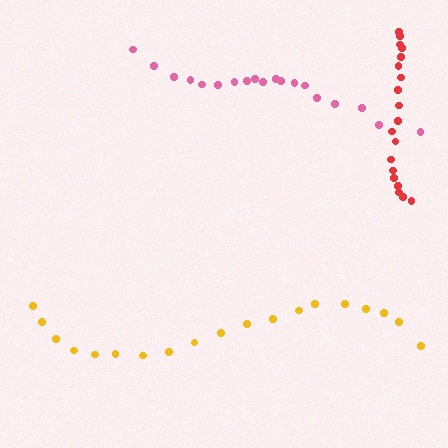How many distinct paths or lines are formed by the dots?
There are 3 distinct paths.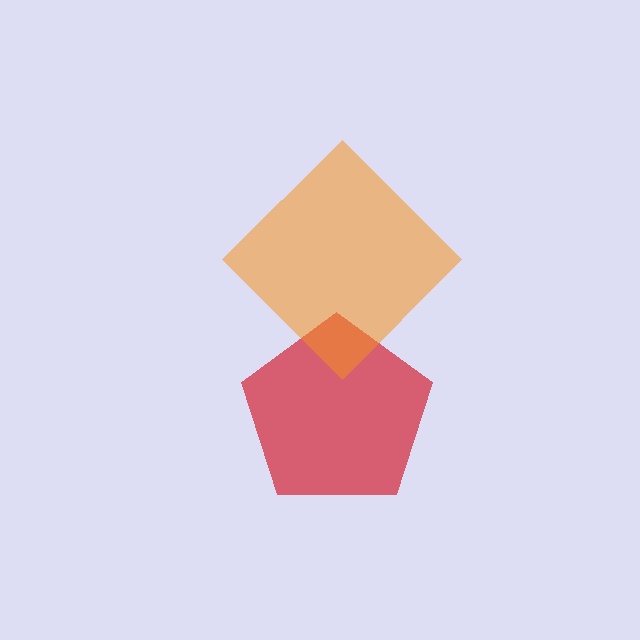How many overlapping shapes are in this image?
There are 2 overlapping shapes in the image.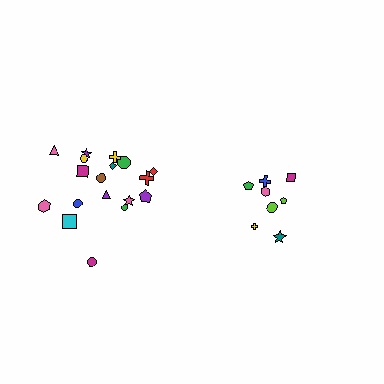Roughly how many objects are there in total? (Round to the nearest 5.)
Roughly 25 objects in total.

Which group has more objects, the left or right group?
The left group.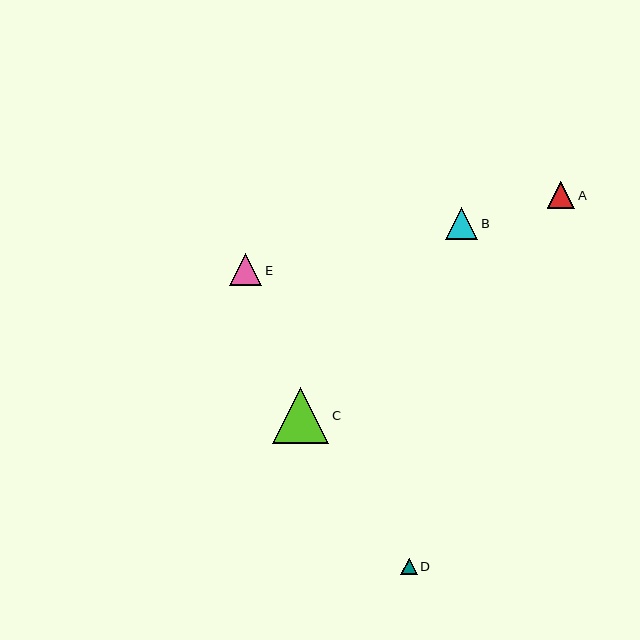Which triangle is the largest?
Triangle C is the largest with a size of approximately 56 pixels.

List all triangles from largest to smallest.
From largest to smallest: C, E, B, A, D.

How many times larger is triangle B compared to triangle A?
Triangle B is approximately 1.2 times the size of triangle A.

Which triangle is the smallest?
Triangle D is the smallest with a size of approximately 16 pixels.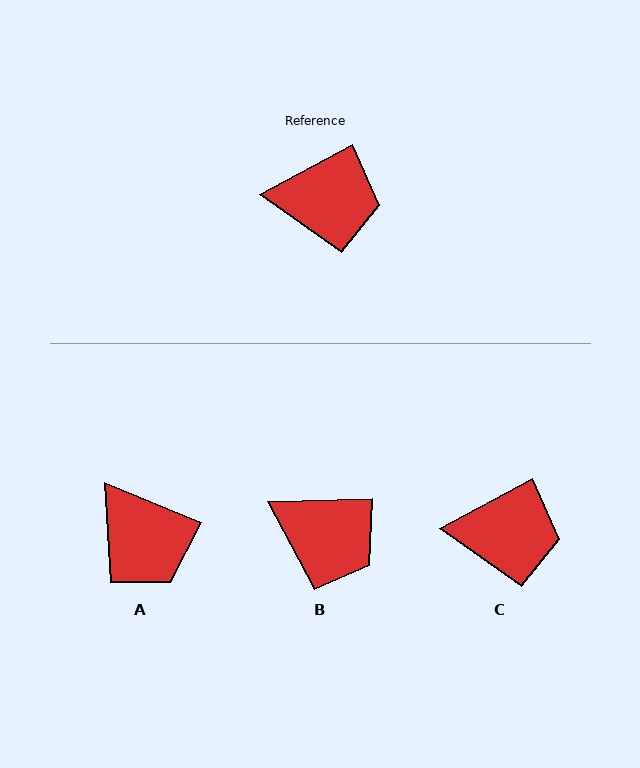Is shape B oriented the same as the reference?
No, it is off by about 26 degrees.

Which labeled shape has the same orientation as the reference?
C.